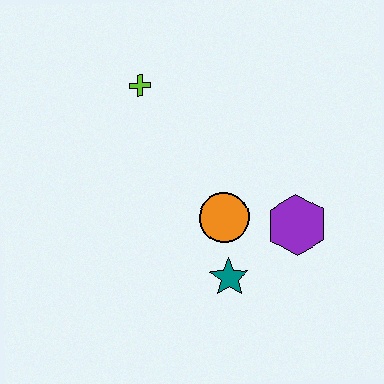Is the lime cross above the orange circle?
Yes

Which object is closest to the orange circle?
The teal star is closest to the orange circle.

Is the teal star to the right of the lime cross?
Yes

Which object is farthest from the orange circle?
The lime cross is farthest from the orange circle.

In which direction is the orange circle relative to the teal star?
The orange circle is above the teal star.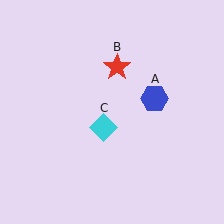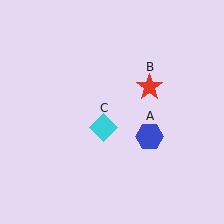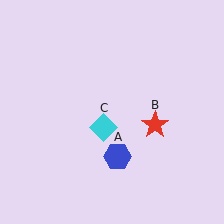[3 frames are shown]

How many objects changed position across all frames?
2 objects changed position: blue hexagon (object A), red star (object B).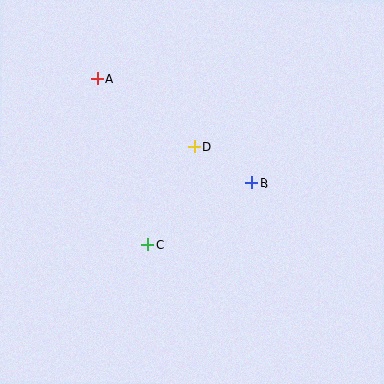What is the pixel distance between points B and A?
The distance between B and A is 186 pixels.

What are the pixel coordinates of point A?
Point A is at (98, 79).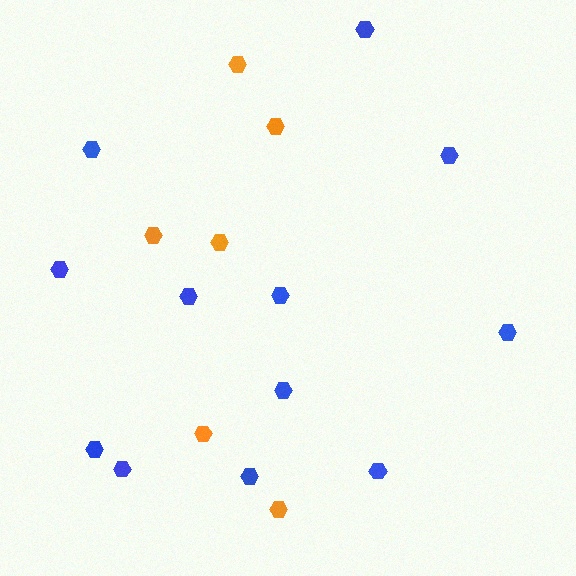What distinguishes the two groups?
There are 2 groups: one group of orange hexagons (6) and one group of blue hexagons (12).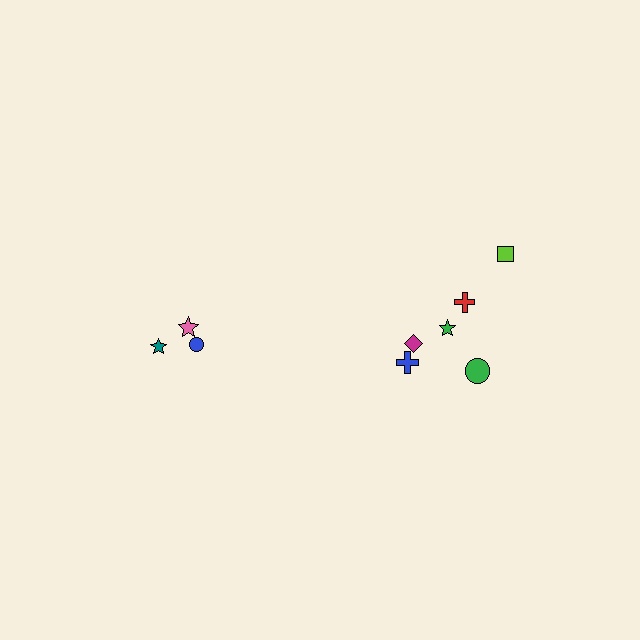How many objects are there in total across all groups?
There are 9 objects.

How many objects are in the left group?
There are 3 objects.